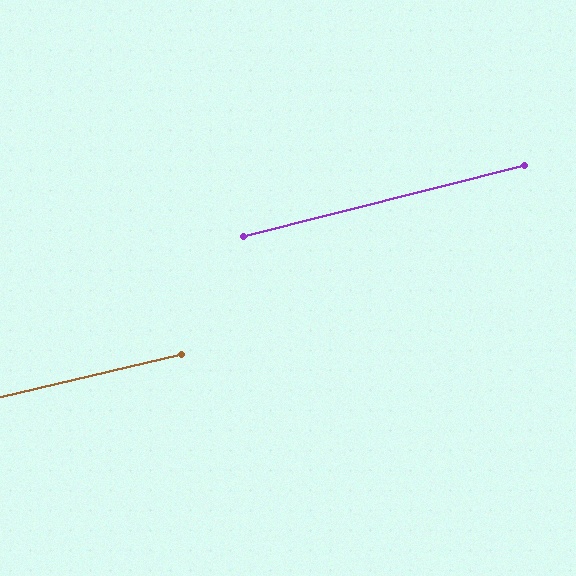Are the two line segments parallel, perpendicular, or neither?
Parallel — their directions differ by only 1.2°.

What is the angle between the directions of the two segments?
Approximately 1 degree.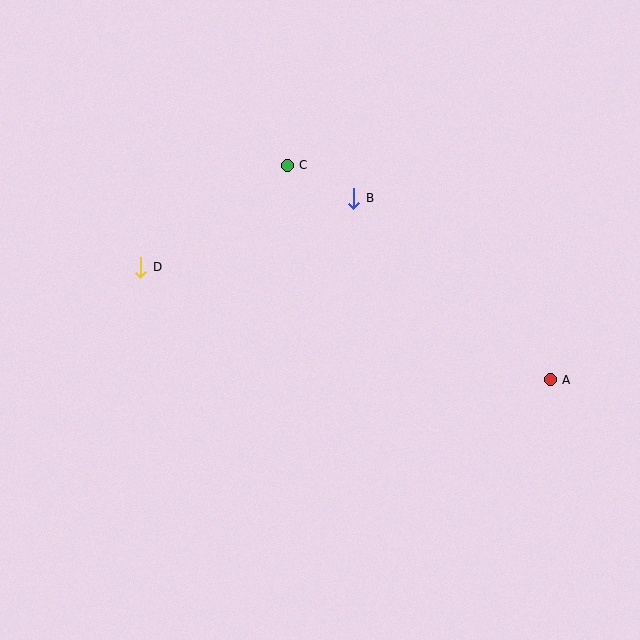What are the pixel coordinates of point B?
Point B is at (354, 198).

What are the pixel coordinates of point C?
Point C is at (287, 165).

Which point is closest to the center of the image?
Point B at (354, 198) is closest to the center.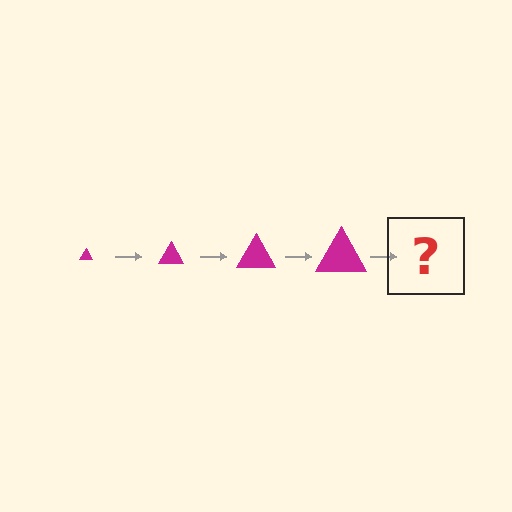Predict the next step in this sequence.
The next step is a magenta triangle, larger than the previous one.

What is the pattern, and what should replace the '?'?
The pattern is that the triangle gets progressively larger each step. The '?' should be a magenta triangle, larger than the previous one.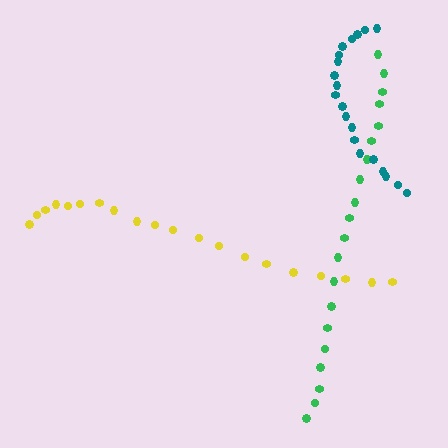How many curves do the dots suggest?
There are 3 distinct paths.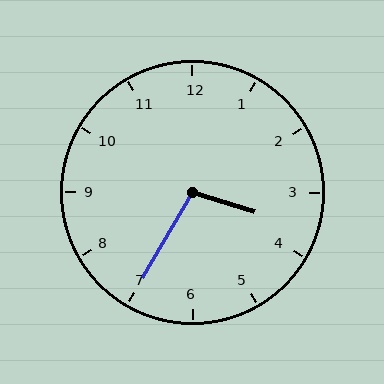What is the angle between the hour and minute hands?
Approximately 102 degrees.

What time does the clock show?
3:35.